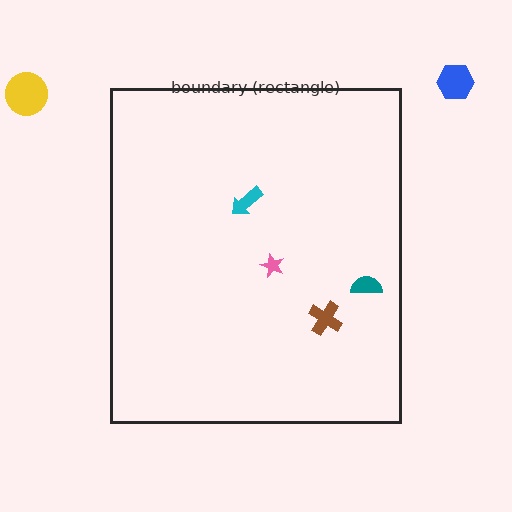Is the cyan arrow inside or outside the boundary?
Inside.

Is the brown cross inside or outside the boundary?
Inside.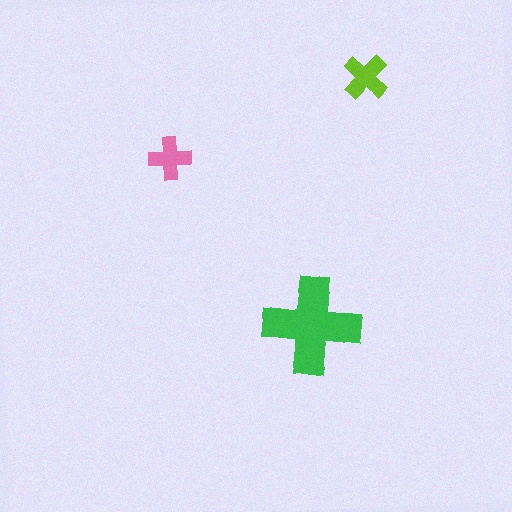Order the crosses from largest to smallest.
the green one, the lime one, the pink one.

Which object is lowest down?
The green cross is bottommost.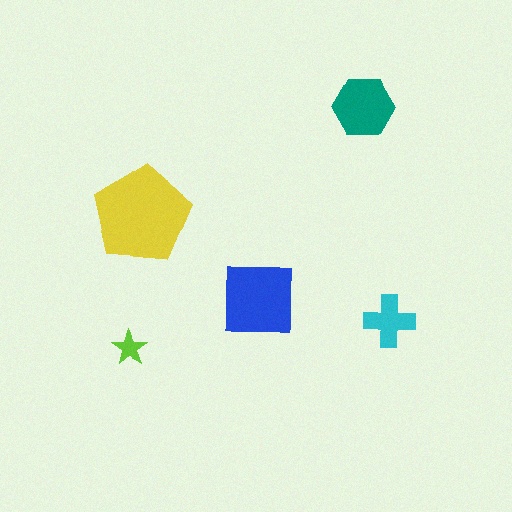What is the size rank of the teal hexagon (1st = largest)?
3rd.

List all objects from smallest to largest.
The lime star, the cyan cross, the teal hexagon, the blue square, the yellow pentagon.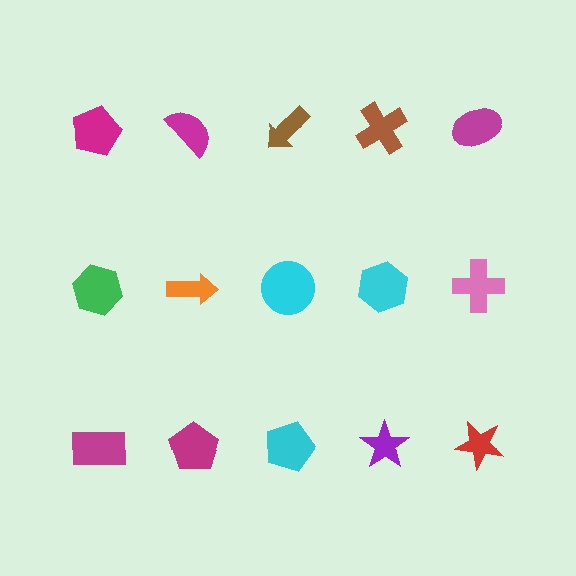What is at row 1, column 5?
A magenta ellipse.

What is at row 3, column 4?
A purple star.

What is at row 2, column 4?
A cyan hexagon.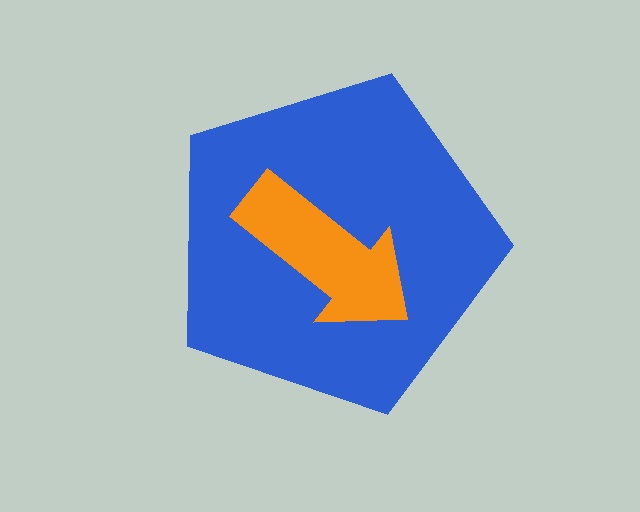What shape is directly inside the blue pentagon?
The orange arrow.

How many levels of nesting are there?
2.